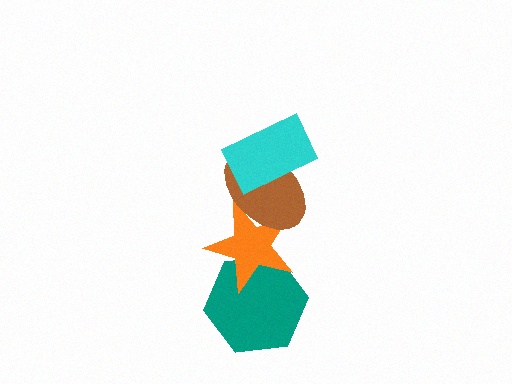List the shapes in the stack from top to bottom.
From top to bottom: the cyan rectangle, the brown ellipse, the orange star, the teal hexagon.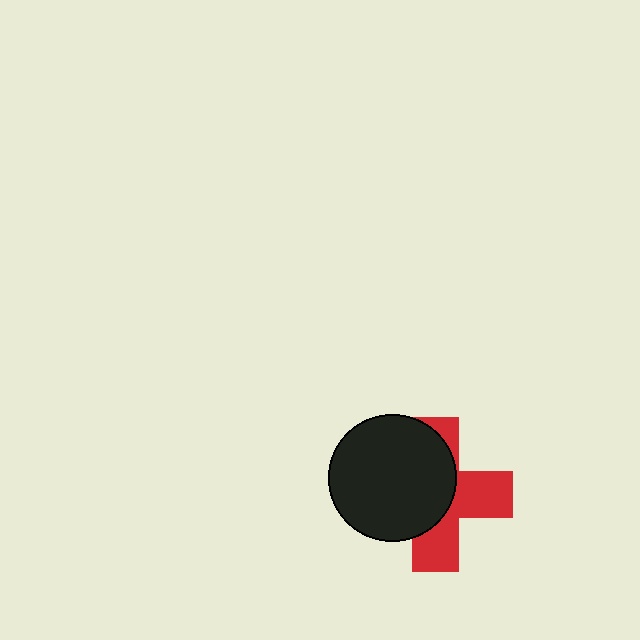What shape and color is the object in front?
The object in front is a black circle.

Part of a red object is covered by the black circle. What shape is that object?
It is a cross.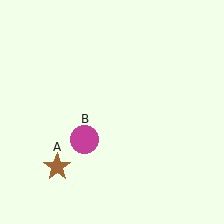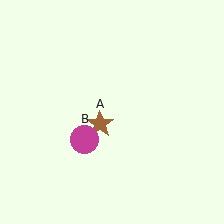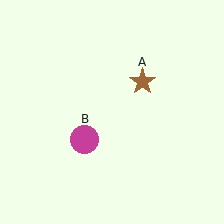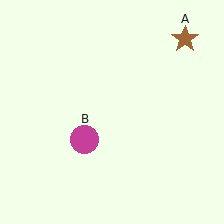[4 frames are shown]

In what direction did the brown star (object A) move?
The brown star (object A) moved up and to the right.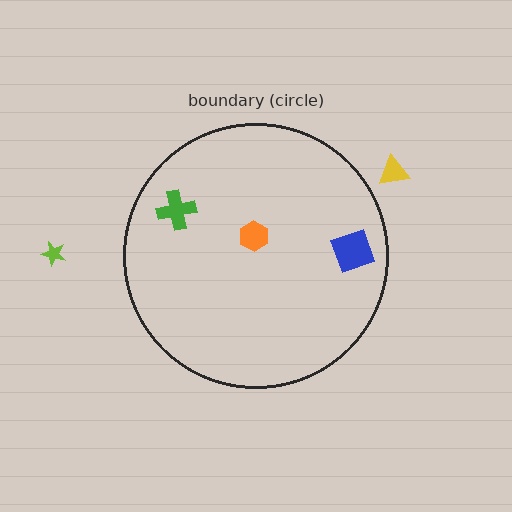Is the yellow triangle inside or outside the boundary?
Outside.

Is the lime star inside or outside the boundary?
Outside.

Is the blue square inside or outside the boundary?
Inside.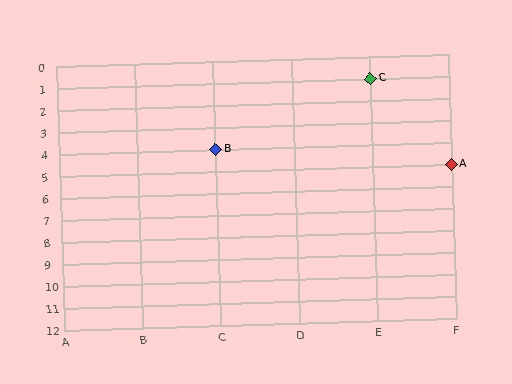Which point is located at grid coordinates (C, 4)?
Point B is at (C, 4).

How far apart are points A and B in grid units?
Points A and B are 3 columns and 1 row apart (about 3.2 grid units diagonally).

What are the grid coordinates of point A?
Point A is at grid coordinates (F, 5).